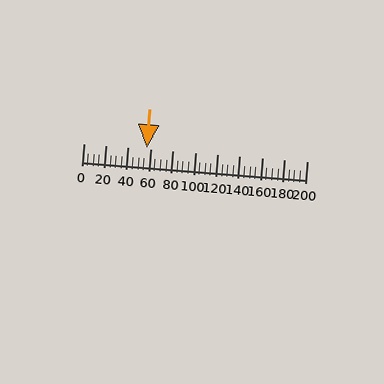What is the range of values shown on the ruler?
The ruler shows values from 0 to 200.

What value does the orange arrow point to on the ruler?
The orange arrow points to approximately 56.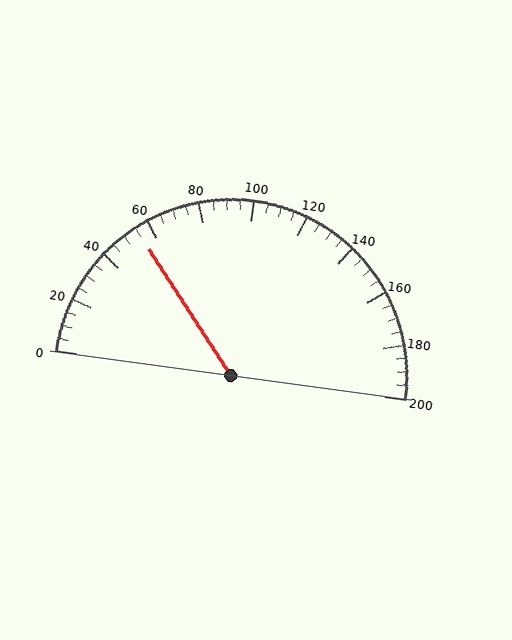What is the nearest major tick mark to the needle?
The nearest major tick mark is 60.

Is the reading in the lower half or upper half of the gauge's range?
The reading is in the lower half of the range (0 to 200).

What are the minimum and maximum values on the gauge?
The gauge ranges from 0 to 200.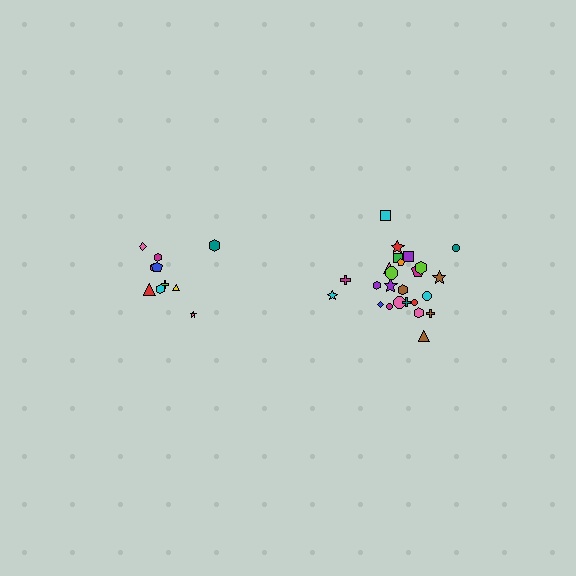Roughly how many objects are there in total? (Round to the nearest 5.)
Roughly 35 objects in total.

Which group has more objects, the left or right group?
The right group.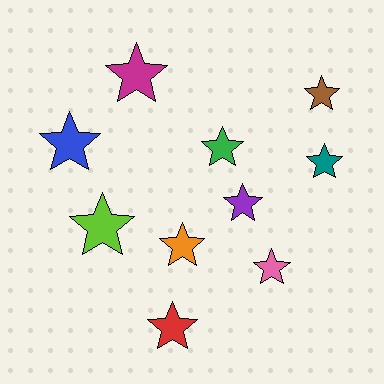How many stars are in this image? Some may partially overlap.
There are 10 stars.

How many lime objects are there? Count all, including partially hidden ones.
There is 1 lime object.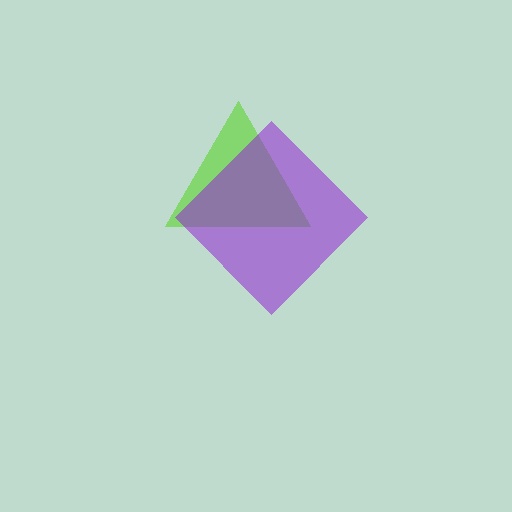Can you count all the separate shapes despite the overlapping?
Yes, there are 2 separate shapes.